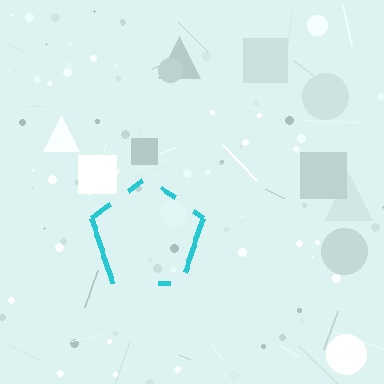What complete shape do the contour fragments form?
The contour fragments form a pentagon.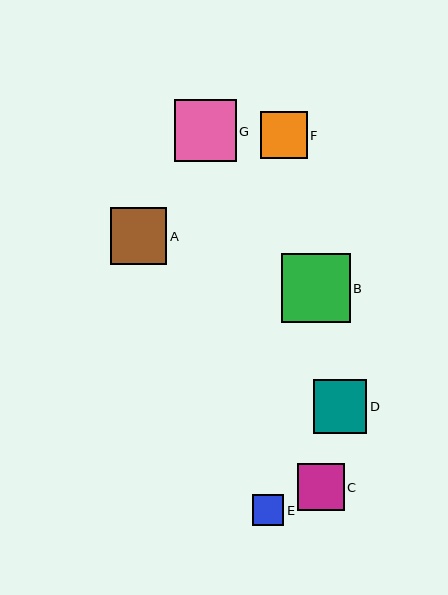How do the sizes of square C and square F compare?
Square C and square F are approximately the same size.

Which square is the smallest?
Square E is the smallest with a size of approximately 31 pixels.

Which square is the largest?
Square B is the largest with a size of approximately 69 pixels.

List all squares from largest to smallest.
From largest to smallest: B, G, A, D, C, F, E.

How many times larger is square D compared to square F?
Square D is approximately 1.2 times the size of square F.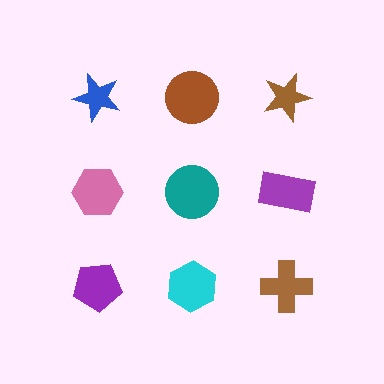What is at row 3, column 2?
A cyan hexagon.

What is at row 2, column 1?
A pink hexagon.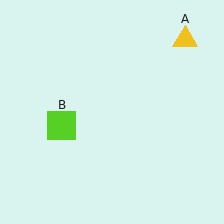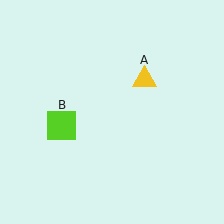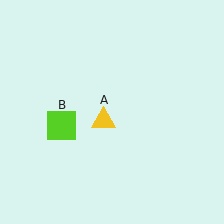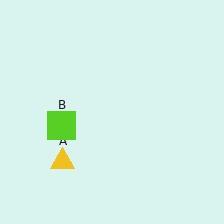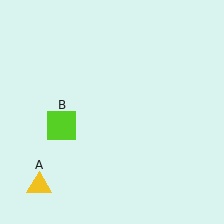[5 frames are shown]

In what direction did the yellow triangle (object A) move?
The yellow triangle (object A) moved down and to the left.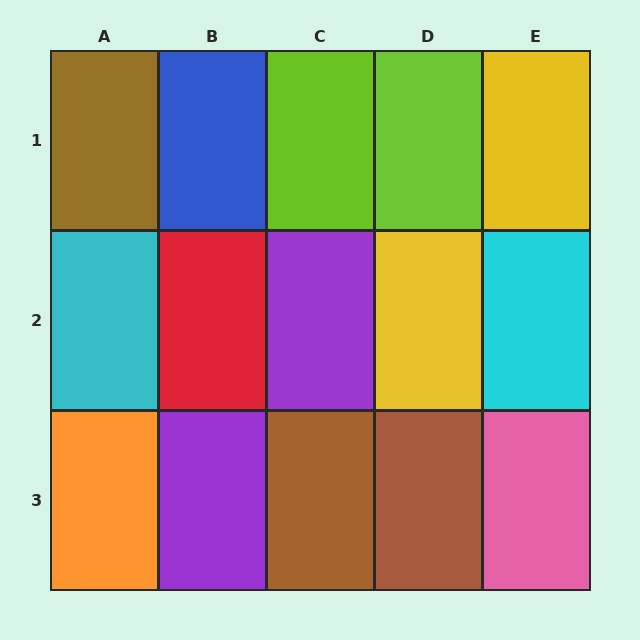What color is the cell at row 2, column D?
Yellow.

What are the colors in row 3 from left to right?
Orange, purple, brown, brown, pink.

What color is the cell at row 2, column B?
Red.